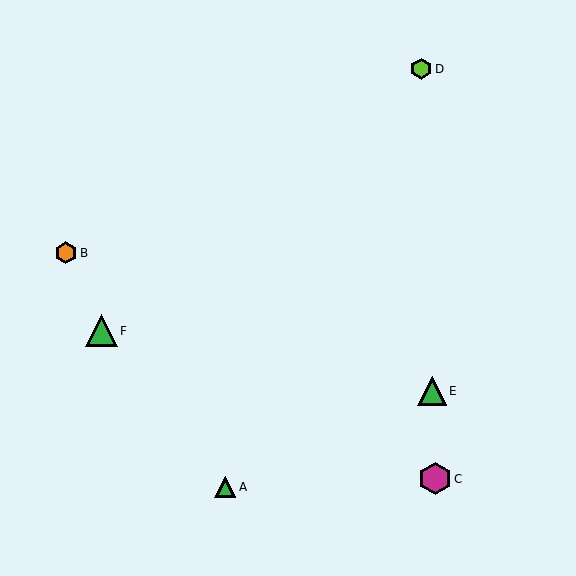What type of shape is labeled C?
Shape C is a magenta hexagon.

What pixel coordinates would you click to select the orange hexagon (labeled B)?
Click at (66, 253) to select the orange hexagon B.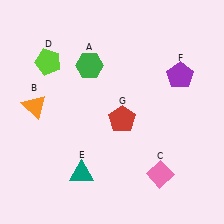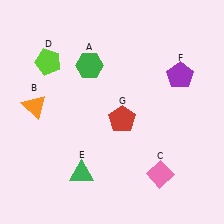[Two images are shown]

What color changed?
The triangle (E) changed from teal in Image 1 to green in Image 2.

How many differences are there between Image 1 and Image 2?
There is 1 difference between the two images.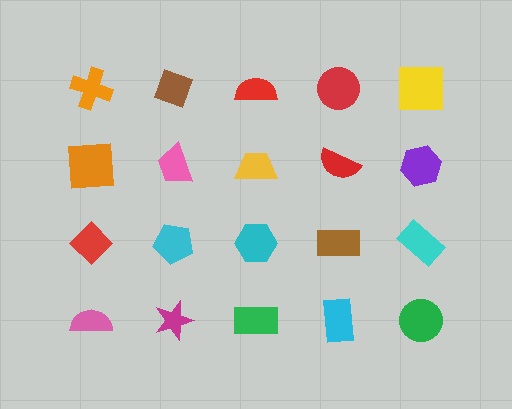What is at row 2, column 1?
An orange square.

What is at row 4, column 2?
A magenta star.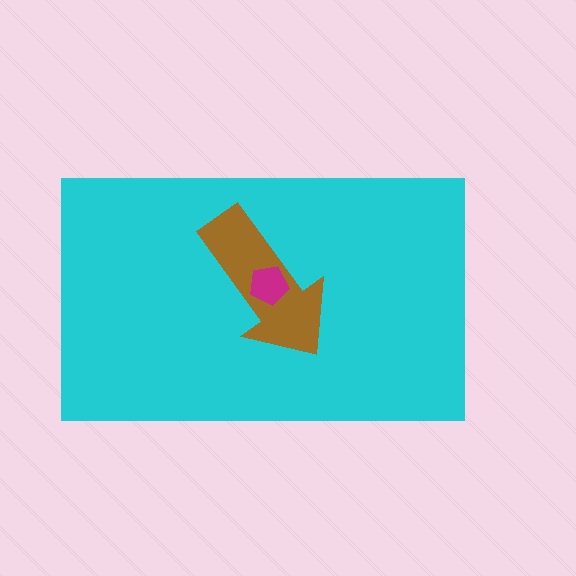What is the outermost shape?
The cyan rectangle.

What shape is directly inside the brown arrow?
The magenta pentagon.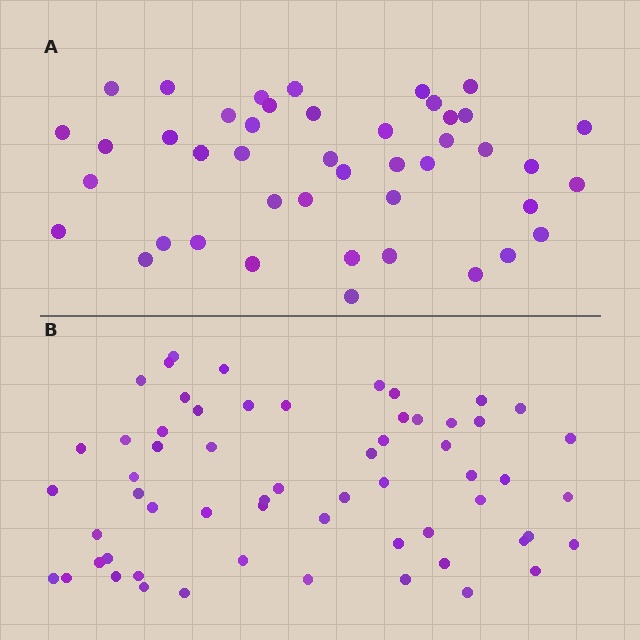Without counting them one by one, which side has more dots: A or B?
Region B (the bottom region) has more dots.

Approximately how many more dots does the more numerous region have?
Region B has approximately 15 more dots than region A.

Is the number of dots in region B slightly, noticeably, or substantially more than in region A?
Region B has noticeably more, but not dramatically so. The ratio is roughly 1.4 to 1.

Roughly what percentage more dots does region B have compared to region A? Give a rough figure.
About 35% more.